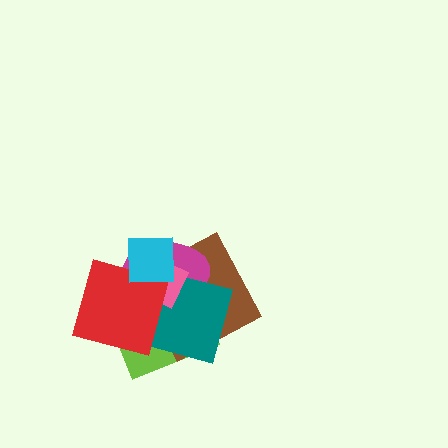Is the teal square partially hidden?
Yes, it is partially covered by another shape.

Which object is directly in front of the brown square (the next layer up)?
The magenta ellipse is directly in front of the brown square.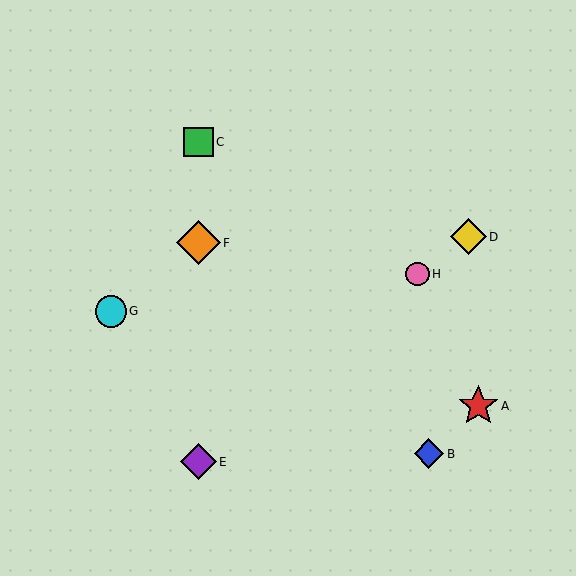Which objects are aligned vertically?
Objects C, E, F are aligned vertically.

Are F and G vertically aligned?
No, F is at x≈198 and G is at x≈111.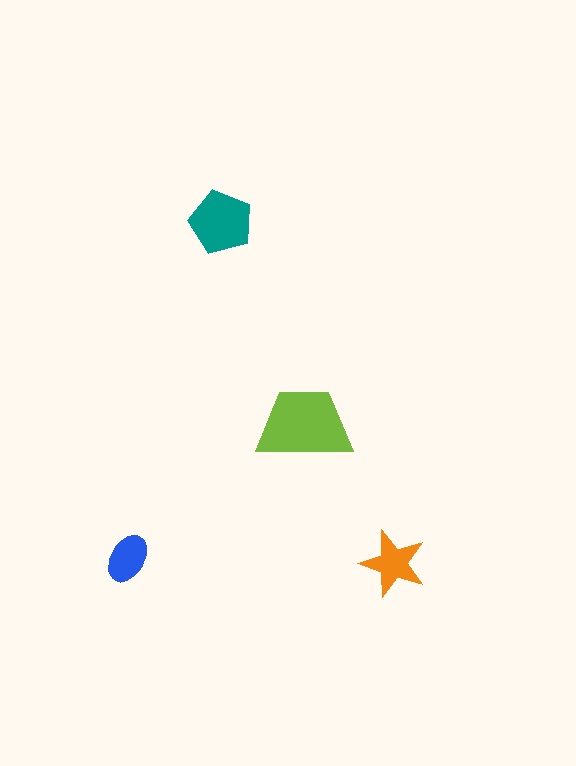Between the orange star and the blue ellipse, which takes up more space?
The orange star.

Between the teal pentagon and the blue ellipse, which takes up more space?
The teal pentagon.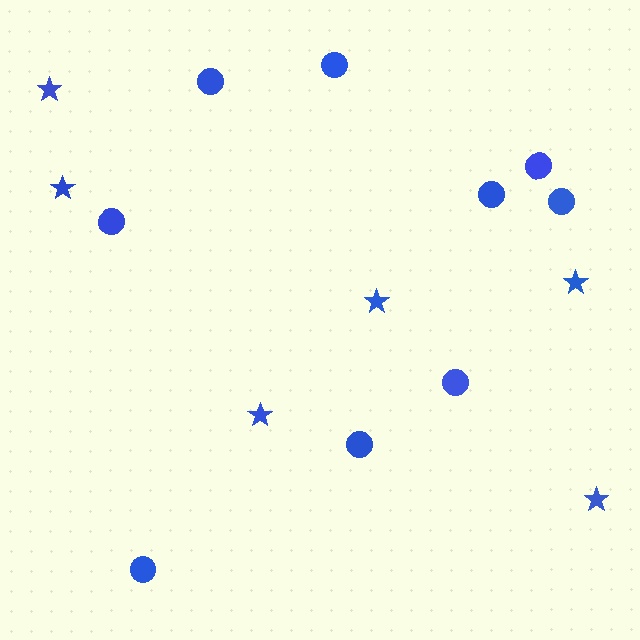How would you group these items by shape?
There are 2 groups: one group of circles (9) and one group of stars (6).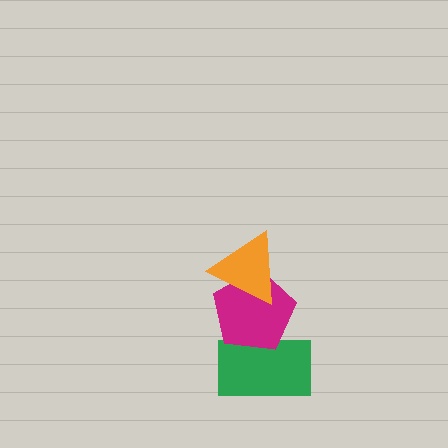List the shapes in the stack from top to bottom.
From top to bottom: the orange triangle, the magenta pentagon, the green rectangle.